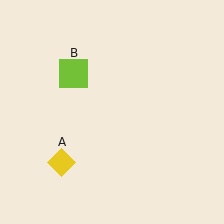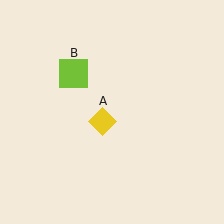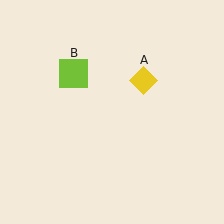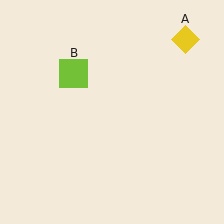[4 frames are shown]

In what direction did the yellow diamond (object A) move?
The yellow diamond (object A) moved up and to the right.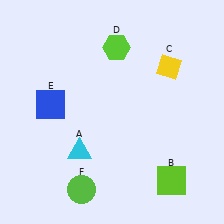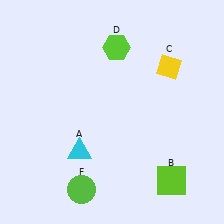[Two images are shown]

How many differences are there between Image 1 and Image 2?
There is 1 difference between the two images.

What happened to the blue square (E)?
The blue square (E) was removed in Image 2. It was in the top-left area of Image 1.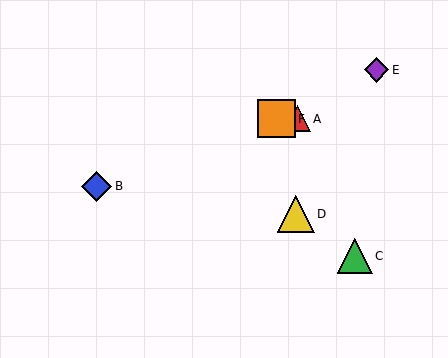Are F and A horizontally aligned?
Yes, both are at y≈119.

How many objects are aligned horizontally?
2 objects (A, F) are aligned horizontally.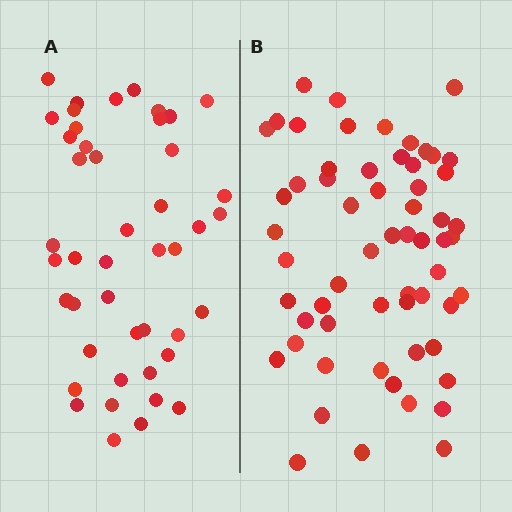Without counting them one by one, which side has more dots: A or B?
Region B (the right region) has more dots.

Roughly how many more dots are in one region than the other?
Region B has approximately 15 more dots than region A.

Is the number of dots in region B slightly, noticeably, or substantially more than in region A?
Region B has noticeably more, but not dramatically so. The ratio is roughly 1.3 to 1.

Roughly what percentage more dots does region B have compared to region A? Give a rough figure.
About 35% more.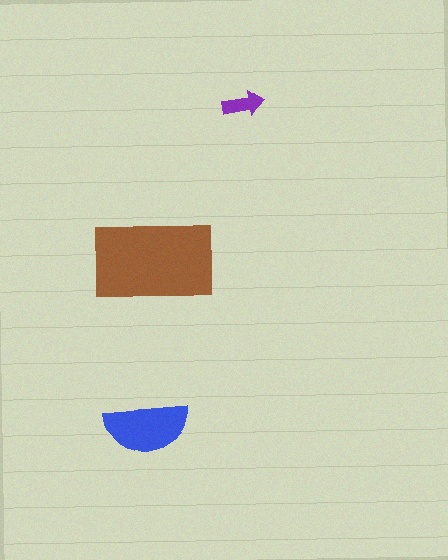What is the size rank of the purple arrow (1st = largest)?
3rd.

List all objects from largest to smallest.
The brown rectangle, the blue semicircle, the purple arrow.